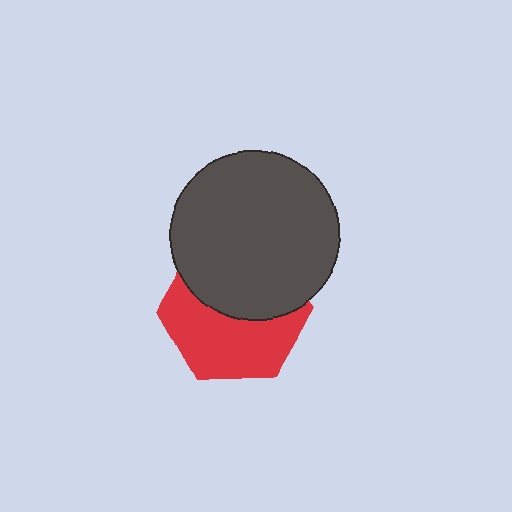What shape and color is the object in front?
The object in front is a dark gray circle.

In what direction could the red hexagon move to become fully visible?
The red hexagon could move down. That would shift it out from behind the dark gray circle entirely.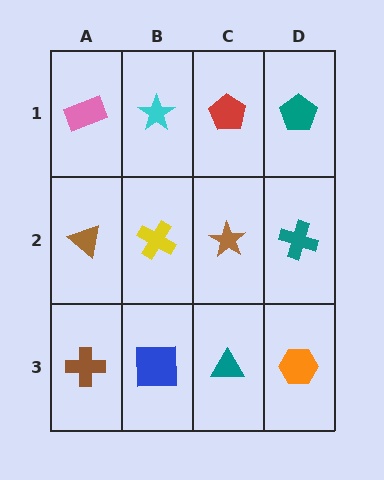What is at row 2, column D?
A teal cross.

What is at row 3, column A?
A brown cross.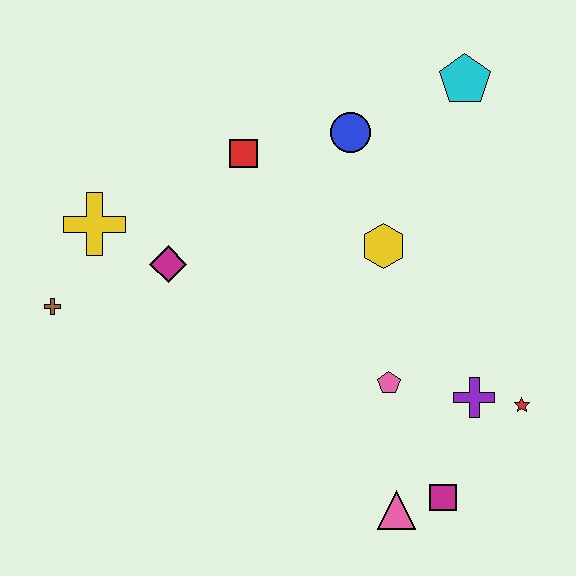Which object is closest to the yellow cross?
The magenta diamond is closest to the yellow cross.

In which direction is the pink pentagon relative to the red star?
The pink pentagon is to the left of the red star.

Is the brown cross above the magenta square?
Yes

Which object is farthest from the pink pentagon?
The brown cross is farthest from the pink pentagon.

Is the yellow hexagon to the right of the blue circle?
Yes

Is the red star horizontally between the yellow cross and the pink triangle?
No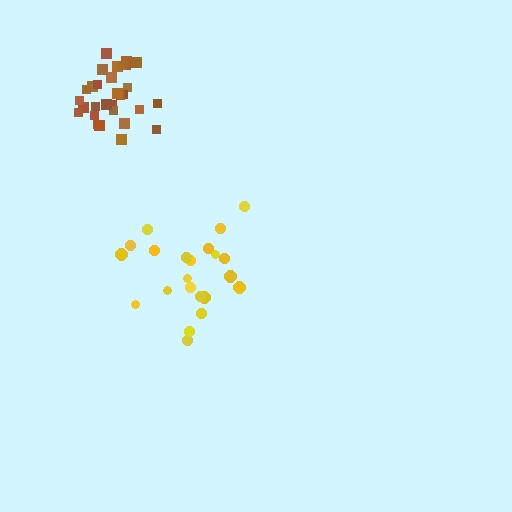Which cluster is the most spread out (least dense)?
Yellow.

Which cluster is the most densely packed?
Brown.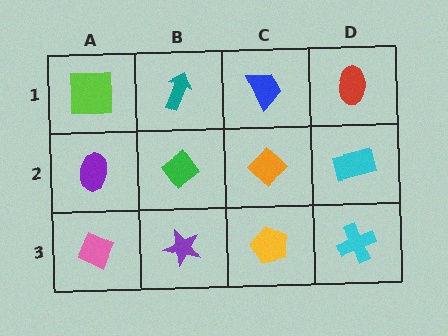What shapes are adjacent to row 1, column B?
A green diamond (row 2, column B), a lime square (row 1, column A), a blue trapezoid (row 1, column C).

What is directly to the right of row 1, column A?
A teal arrow.